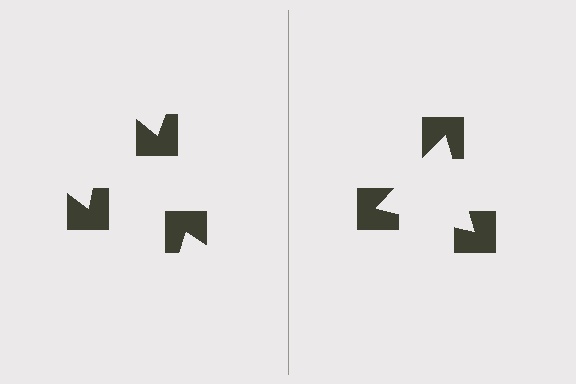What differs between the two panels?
The notched squares are positioned identically on both sides; only the wedge orientations differ. On the right they align to a triangle; on the left they are misaligned.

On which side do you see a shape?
An illusory triangle appears on the right side. On the left side the wedge cuts are rotated, so no coherent shape forms.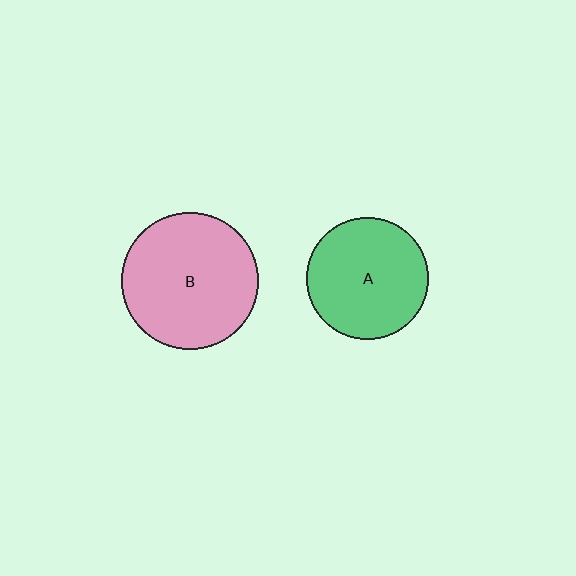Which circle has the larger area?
Circle B (pink).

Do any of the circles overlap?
No, none of the circles overlap.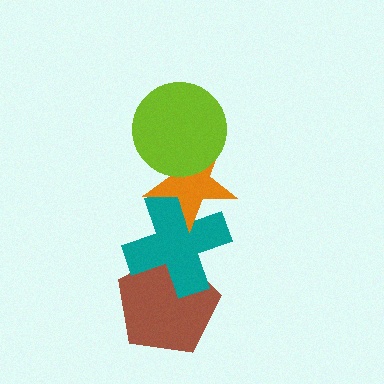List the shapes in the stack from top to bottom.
From top to bottom: the lime circle, the orange star, the teal cross, the brown pentagon.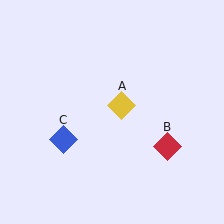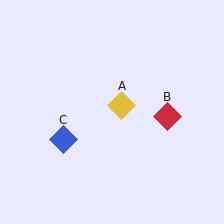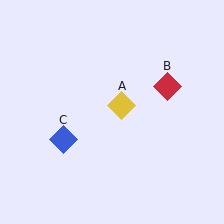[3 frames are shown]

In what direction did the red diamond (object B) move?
The red diamond (object B) moved up.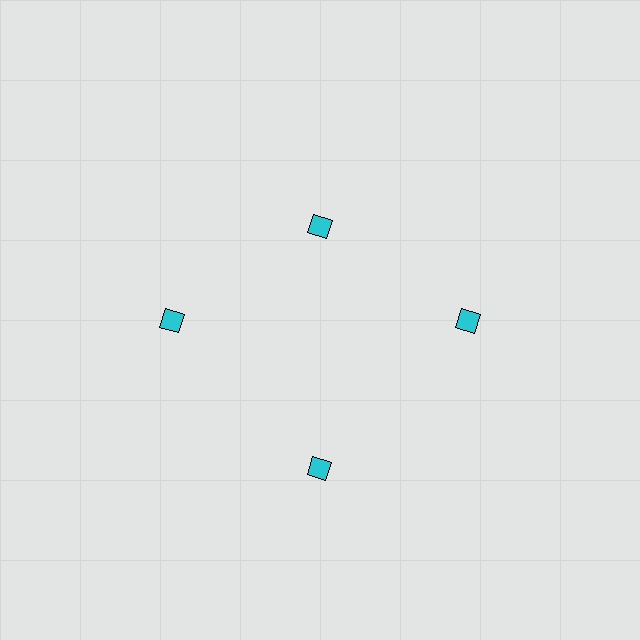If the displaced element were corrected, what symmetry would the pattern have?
It would have 4-fold rotational symmetry — the pattern would map onto itself every 90 degrees.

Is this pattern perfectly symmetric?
No. The 4 cyan diamonds are arranged in a ring, but one element near the 12 o'clock position is pulled inward toward the center, breaking the 4-fold rotational symmetry.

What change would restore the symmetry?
The symmetry would be restored by moving it outward, back onto the ring so that all 4 diamonds sit at equal angles and equal distance from the center.